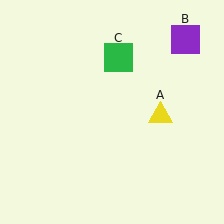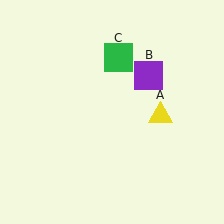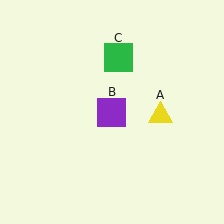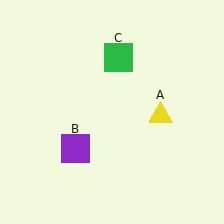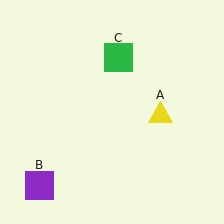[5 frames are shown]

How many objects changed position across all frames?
1 object changed position: purple square (object B).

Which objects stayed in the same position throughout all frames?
Yellow triangle (object A) and green square (object C) remained stationary.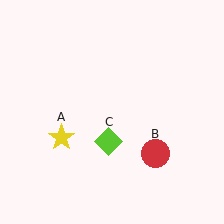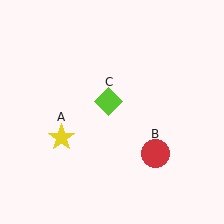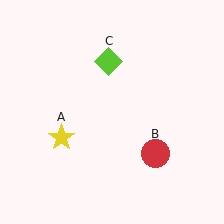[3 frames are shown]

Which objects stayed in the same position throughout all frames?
Yellow star (object A) and red circle (object B) remained stationary.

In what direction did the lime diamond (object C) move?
The lime diamond (object C) moved up.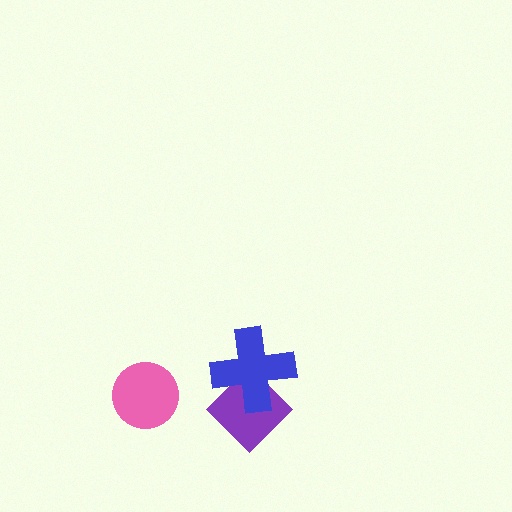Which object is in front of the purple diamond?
The blue cross is in front of the purple diamond.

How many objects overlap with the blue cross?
1 object overlaps with the blue cross.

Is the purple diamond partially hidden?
Yes, it is partially covered by another shape.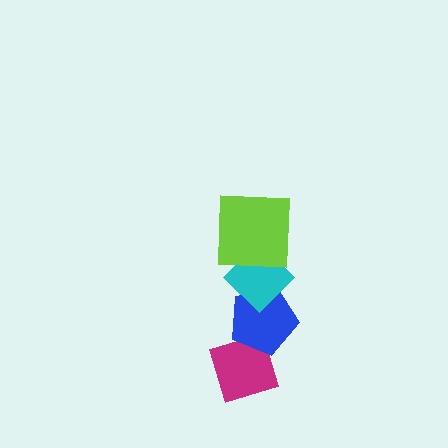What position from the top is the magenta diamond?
The magenta diamond is 4th from the top.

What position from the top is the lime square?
The lime square is 1st from the top.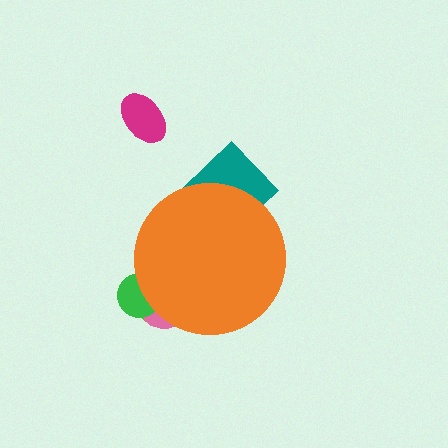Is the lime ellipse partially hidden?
Yes, the lime ellipse is partially hidden behind the orange circle.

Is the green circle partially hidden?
Yes, the green circle is partially hidden behind the orange circle.